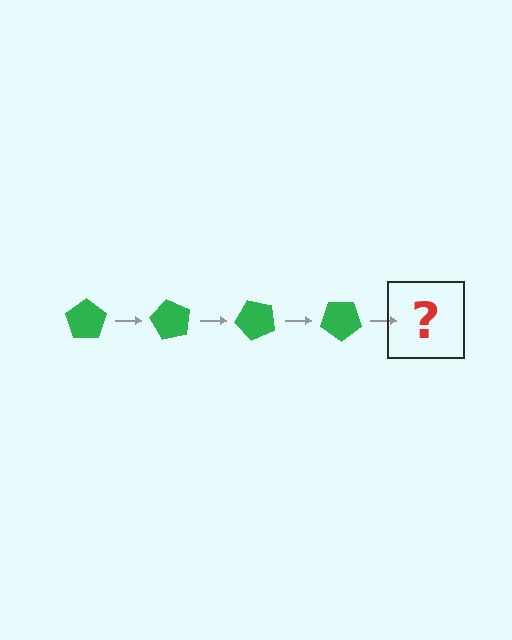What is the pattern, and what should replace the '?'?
The pattern is that the pentagon rotates 60 degrees each step. The '?' should be a green pentagon rotated 240 degrees.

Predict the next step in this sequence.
The next step is a green pentagon rotated 240 degrees.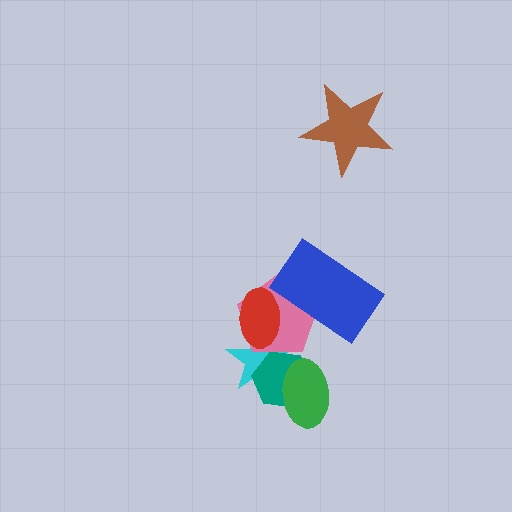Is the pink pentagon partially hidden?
Yes, it is partially covered by another shape.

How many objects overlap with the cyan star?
4 objects overlap with the cyan star.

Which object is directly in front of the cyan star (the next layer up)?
The teal hexagon is directly in front of the cyan star.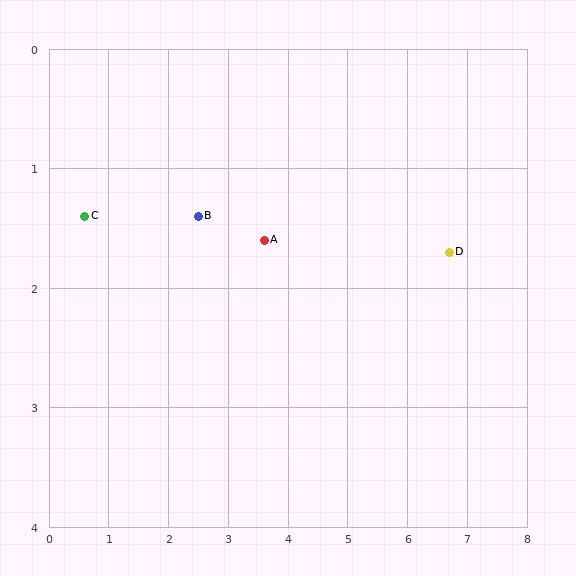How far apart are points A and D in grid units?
Points A and D are about 3.1 grid units apart.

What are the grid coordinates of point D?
Point D is at approximately (6.7, 1.7).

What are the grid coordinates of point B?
Point B is at approximately (2.5, 1.4).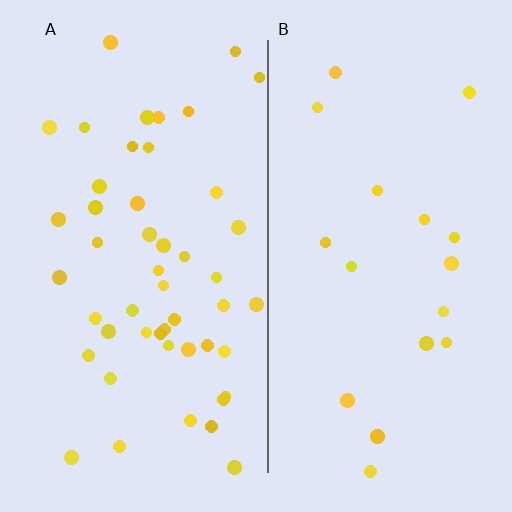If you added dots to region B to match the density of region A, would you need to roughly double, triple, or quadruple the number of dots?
Approximately triple.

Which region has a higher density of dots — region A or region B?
A (the left).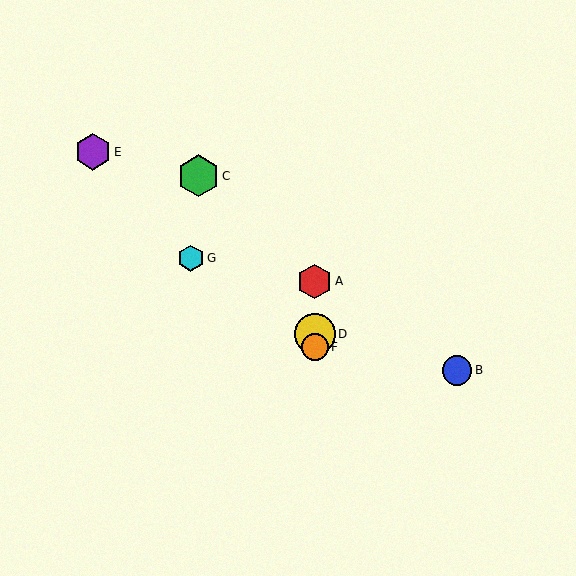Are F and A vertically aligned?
Yes, both are at x≈315.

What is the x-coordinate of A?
Object A is at x≈315.